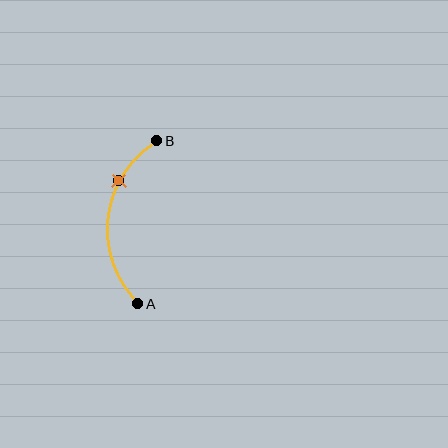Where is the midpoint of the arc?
The arc midpoint is the point on the curve farthest from the straight line joining A and B. It sits to the left of that line.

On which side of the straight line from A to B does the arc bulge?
The arc bulges to the left of the straight line connecting A and B.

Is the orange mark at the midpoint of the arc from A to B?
No. The orange mark lies on the arc but is closer to endpoint B. The arc midpoint would be at the point on the curve equidistant along the arc from both A and B.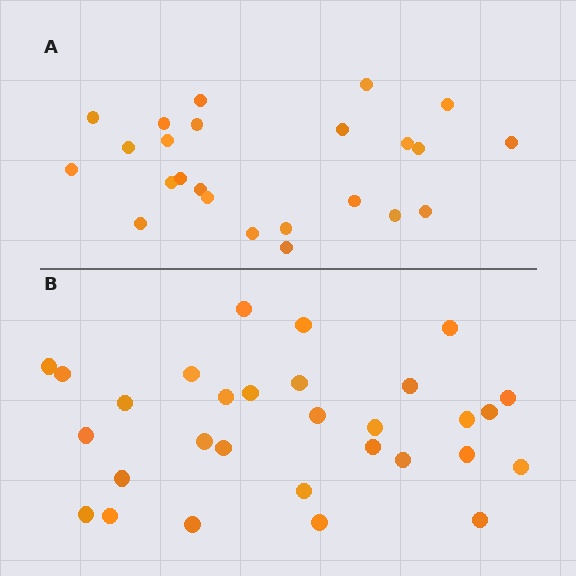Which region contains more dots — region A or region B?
Region B (the bottom region) has more dots.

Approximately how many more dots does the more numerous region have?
Region B has about 6 more dots than region A.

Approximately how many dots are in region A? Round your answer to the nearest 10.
About 20 dots. (The exact count is 24, which rounds to 20.)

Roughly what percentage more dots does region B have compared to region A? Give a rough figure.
About 25% more.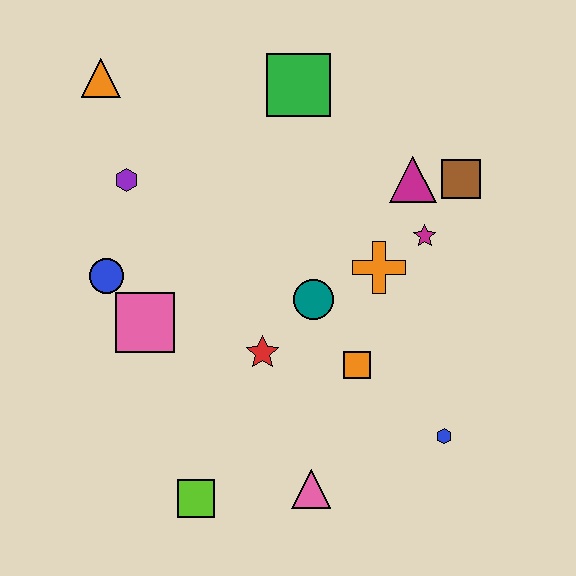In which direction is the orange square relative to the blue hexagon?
The orange square is to the left of the blue hexagon.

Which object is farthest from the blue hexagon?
The orange triangle is farthest from the blue hexagon.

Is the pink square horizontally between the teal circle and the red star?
No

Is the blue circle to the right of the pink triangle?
No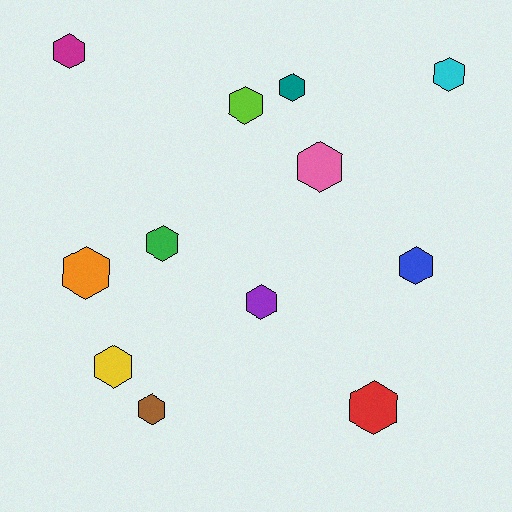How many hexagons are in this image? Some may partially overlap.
There are 12 hexagons.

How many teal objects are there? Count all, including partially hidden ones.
There is 1 teal object.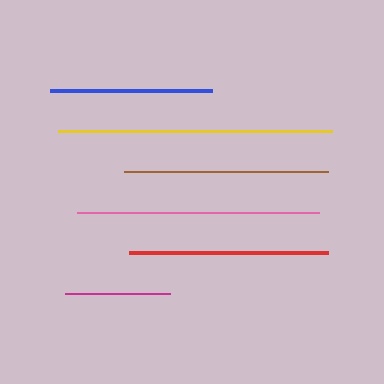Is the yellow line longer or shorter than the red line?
The yellow line is longer than the red line.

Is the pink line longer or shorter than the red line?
The pink line is longer than the red line.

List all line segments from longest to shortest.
From longest to shortest: yellow, pink, brown, red, blue, magenta.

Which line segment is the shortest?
The magenta line is the shortest at approximately 105 pixels.